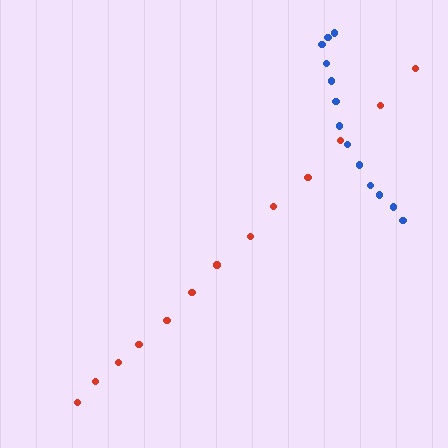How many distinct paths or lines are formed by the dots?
There are 2 distinct paths.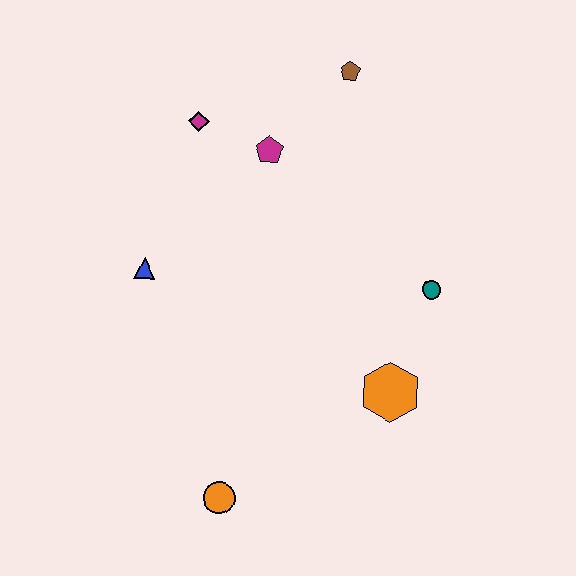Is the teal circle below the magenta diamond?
Yes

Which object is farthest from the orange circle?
The brown pentagon is farthest from the orange circle.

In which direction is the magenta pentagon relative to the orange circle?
The magenta pentagon is above the orange circle.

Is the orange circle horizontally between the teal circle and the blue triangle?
Yes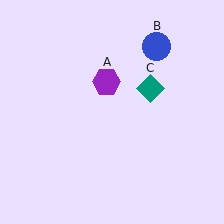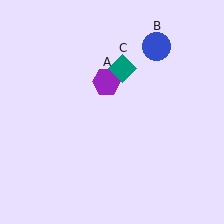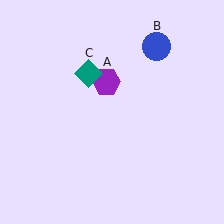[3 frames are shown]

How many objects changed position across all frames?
1 object changed position: teal diamond (object C).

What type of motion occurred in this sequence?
The teal diamond (object C) rotated counterclockwise around the center of the scene.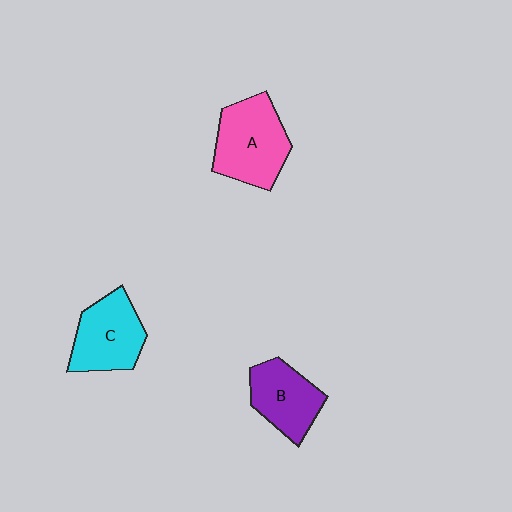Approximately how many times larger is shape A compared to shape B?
Approximately 1.3 times.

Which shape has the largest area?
Shape A (pink).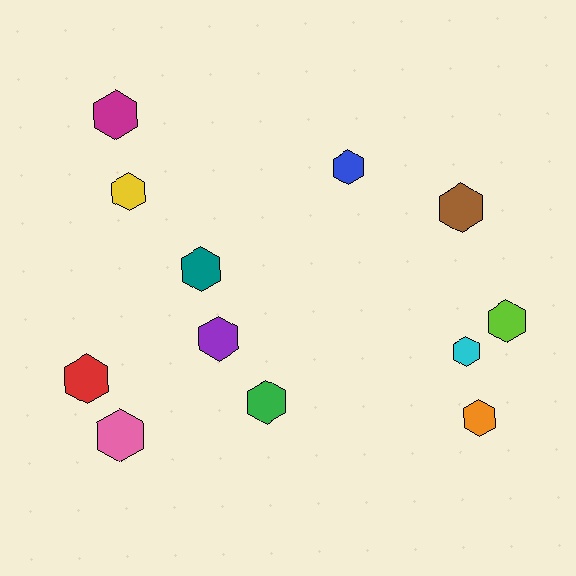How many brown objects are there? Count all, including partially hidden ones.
There is 1 brown object.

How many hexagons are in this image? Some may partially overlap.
There are 12 hexagons.